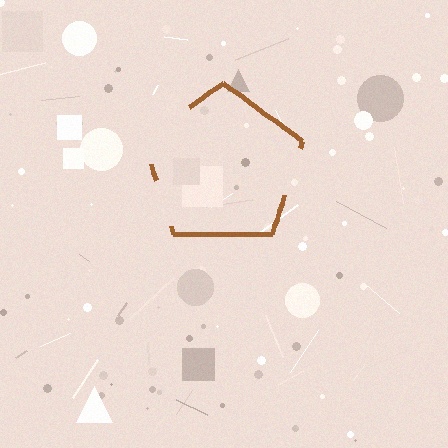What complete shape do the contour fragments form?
The contour fragments form a pentagon.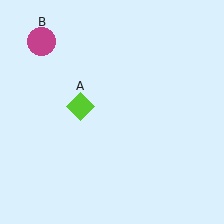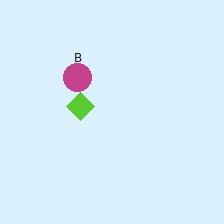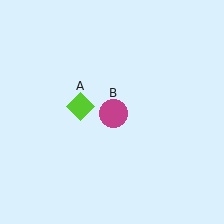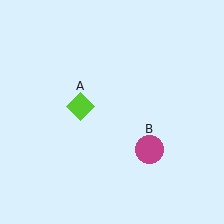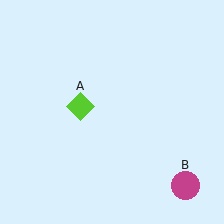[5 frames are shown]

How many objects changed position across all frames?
1 object changed position: magenta circle (object B).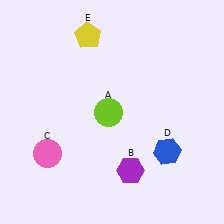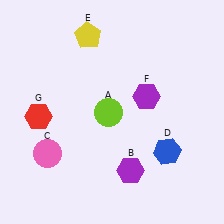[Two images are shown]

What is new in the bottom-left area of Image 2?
A red hexagon (G) was added in the bottom-left area of Image 2.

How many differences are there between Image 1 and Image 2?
There are 2 differences between the two images.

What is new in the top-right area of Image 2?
A purple hexagon (F) was added in the top-right area of Image 2.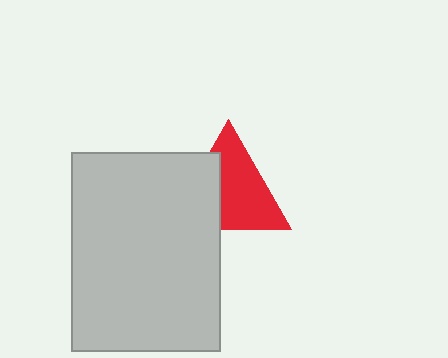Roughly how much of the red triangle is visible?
About half of it is visible (roughly 62%).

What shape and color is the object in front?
The object in front is a light gray rectangle.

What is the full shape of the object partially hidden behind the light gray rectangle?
The partially hidden object is a red triangle.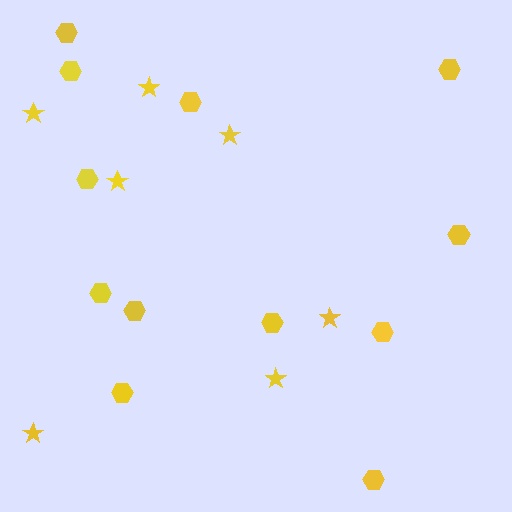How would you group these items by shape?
There are 2 groups: one group of hexagons (12) and one group of stars (7).